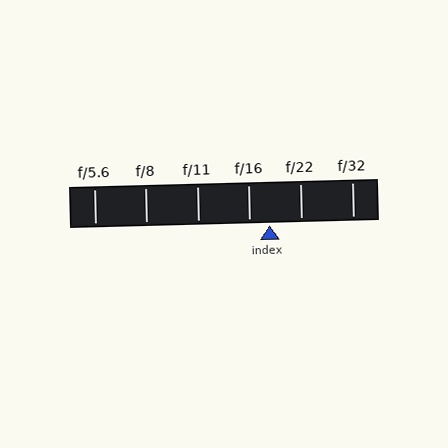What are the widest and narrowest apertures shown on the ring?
The widest aperture shown is f/5.6 and the narrowest is f/32.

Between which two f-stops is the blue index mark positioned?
The index mark is between f/16 and f/22.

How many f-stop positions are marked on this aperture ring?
There are 6 f-stop positions marked.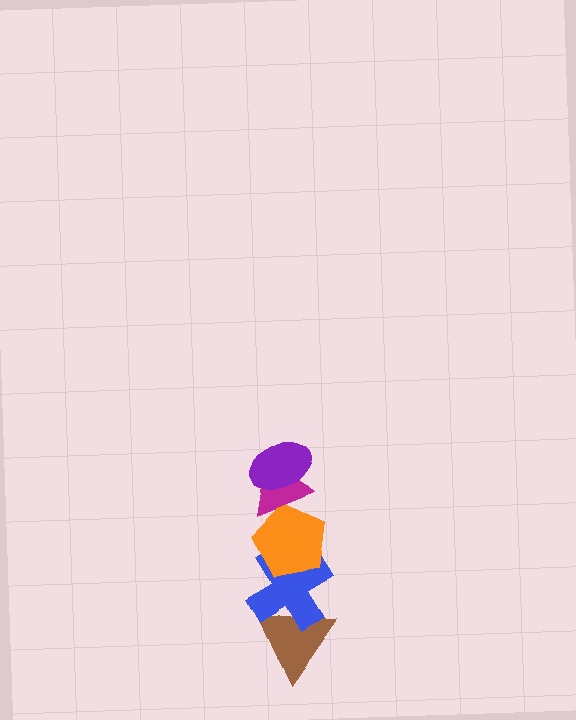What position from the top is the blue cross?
The blue cross is 4th from the top.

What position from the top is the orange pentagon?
The orange pentagon is 3rd from the top.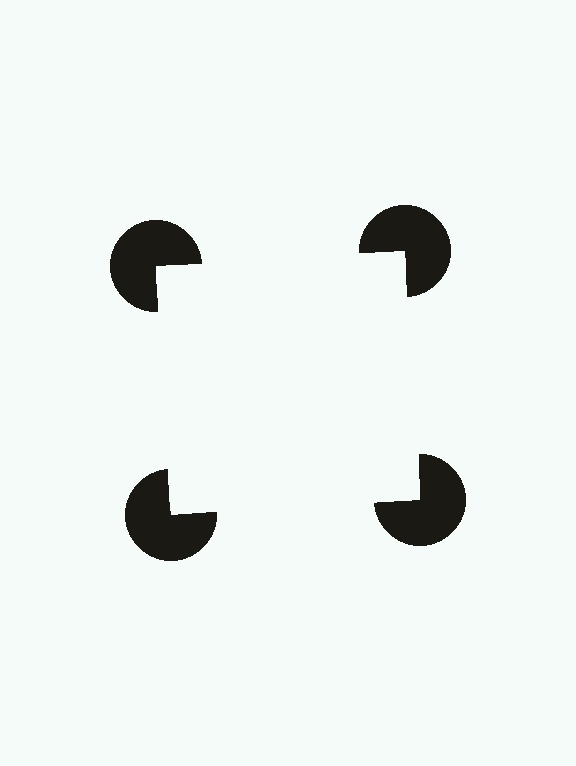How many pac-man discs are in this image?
There are 4 — one at each vertex of the illusory square.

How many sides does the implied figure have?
4 sides.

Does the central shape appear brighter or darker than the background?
It typically appears slightly brighter than the background, even though no actual brightness change is drawn.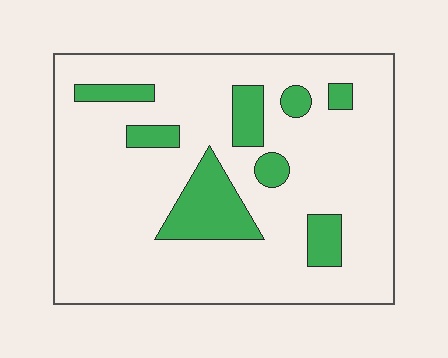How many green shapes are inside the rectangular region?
8.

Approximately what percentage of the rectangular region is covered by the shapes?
Approximately 15%.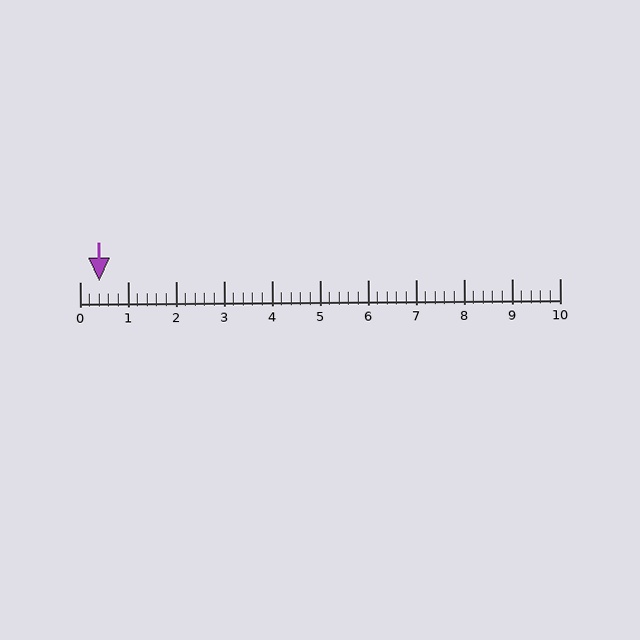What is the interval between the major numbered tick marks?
The major tick marks are spaced 1 units apart.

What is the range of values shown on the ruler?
The ruler shows values from 0 to 10.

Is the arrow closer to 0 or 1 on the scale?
The arrow is closer to 0.